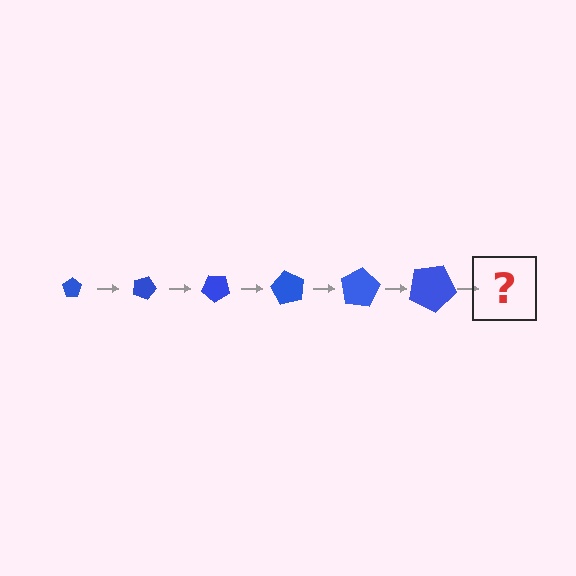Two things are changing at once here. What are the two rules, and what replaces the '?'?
The two rules are that the pentagon grows larger each step and it rotates 20 degrees each step. The '?' should be a pentagon, larger than the previous one and rotated 120 degrees from the start.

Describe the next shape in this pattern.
It should be a pentagon, larger than the previous one and rotated 120 degrees from the start.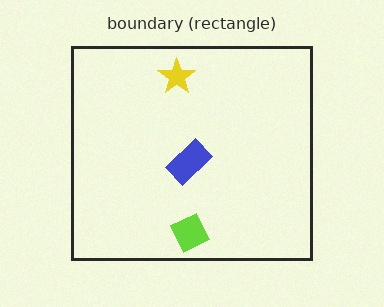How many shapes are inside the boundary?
3 inside, 0 outside.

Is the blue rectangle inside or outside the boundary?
Inside.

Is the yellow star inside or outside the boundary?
Inside.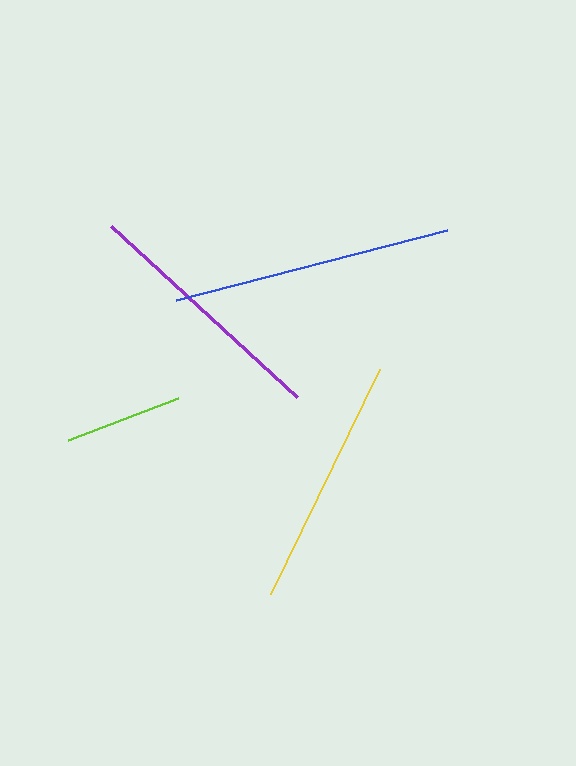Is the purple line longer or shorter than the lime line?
The purple line is longer than the lime line.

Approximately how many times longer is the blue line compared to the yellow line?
The blue line is approximately 1.1 times the length of the yellow line.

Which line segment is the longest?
The blue line is the longest at approximately 280 pixels.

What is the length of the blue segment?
The blue segment is approximately 280 pixels long.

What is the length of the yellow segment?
The yellow segment is approximately 250 pixels long.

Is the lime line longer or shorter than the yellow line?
The yellow line is longer than the lime line.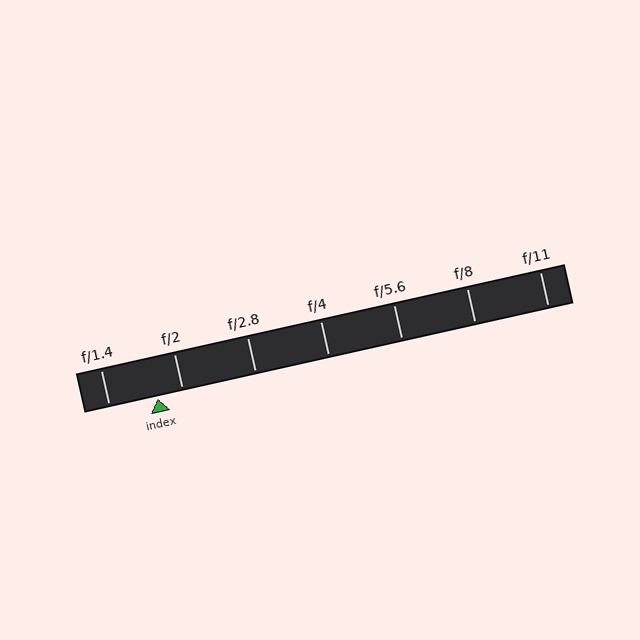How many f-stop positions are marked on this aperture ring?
There are 7 f-stop positions marked.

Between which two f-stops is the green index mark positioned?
The index mark is between f/1.4 and f/2.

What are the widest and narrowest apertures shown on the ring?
The widest aperture shown is f/1.4 and the narrowest is f/11.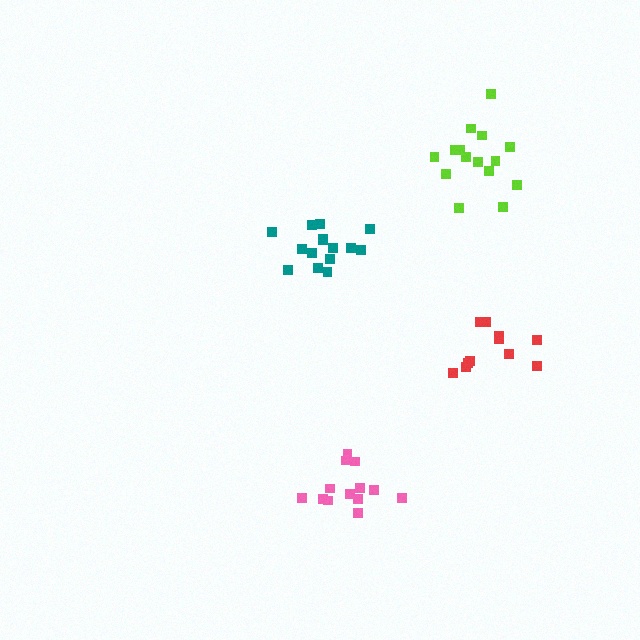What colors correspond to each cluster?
The clusters are colored: teal, lime, pink, red.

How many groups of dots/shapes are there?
There are 4 groups.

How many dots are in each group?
Group 1: 15 dots, Group 2: 15 dots, Group 3: 13 dots, Group 4: 11 dots (54 total).